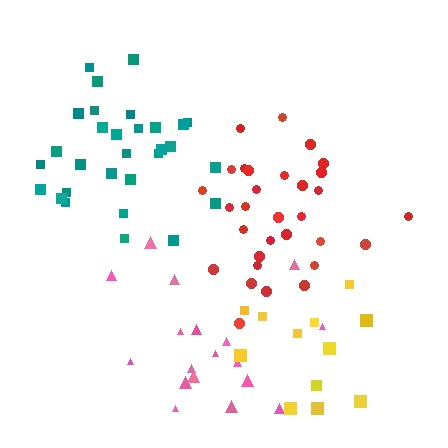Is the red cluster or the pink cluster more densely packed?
Red.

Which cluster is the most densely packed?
Red.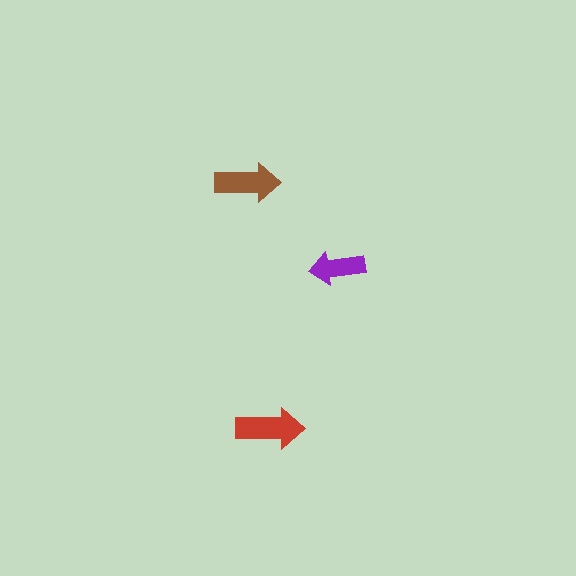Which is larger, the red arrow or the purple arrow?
The red one.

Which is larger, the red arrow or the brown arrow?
The red one.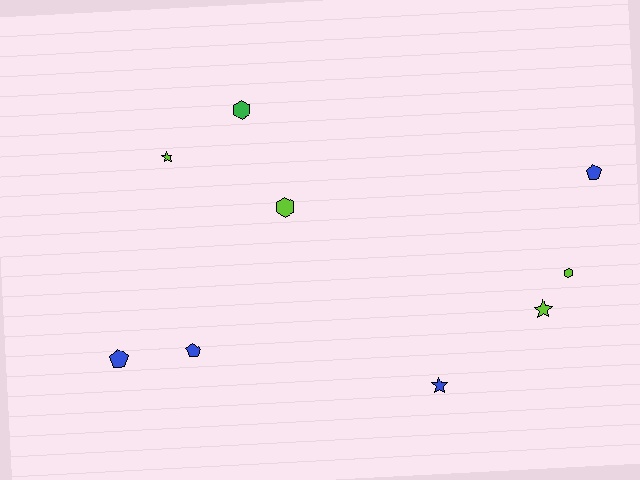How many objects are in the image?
There are 9 objects.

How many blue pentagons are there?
There are 3 blue pentagons.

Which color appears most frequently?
Blue, with 4 objects.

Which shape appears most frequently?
Hexagon, with 3 objects.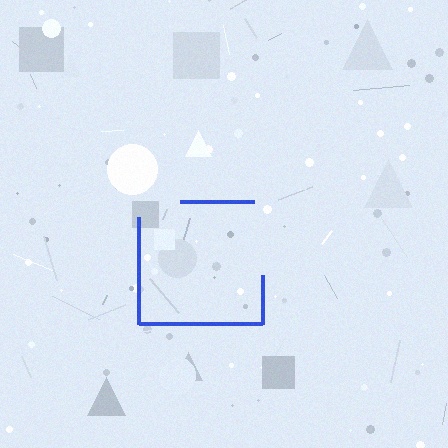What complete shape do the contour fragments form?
The contour fragments form a square.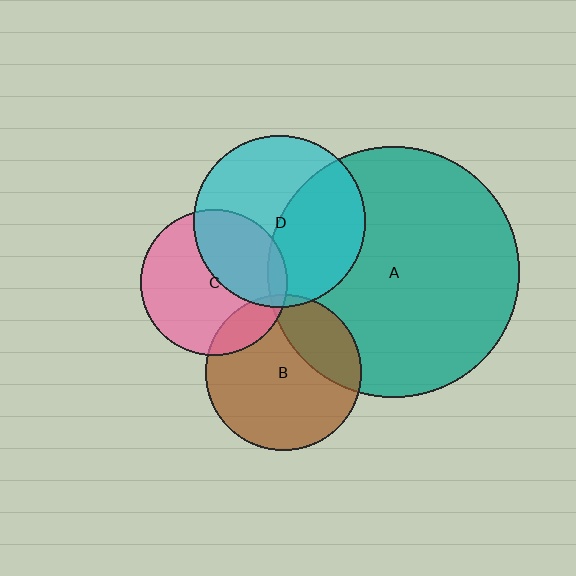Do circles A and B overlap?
Yes.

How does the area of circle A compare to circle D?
Approximately 2.1 times.